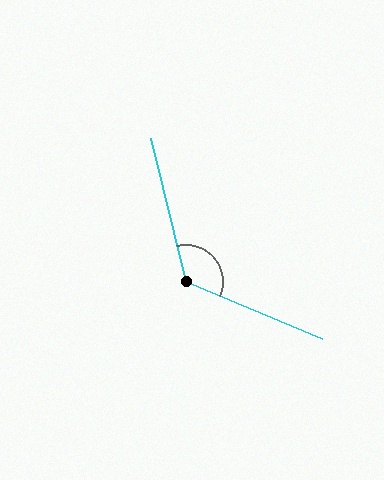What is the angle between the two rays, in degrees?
Approximately 126 degrees.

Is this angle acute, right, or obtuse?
It is obtuse.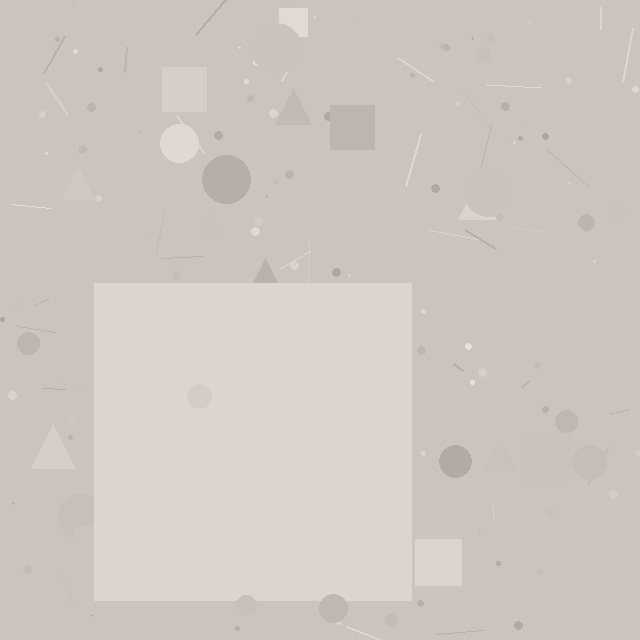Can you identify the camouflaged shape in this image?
The camouflaged shape is a square.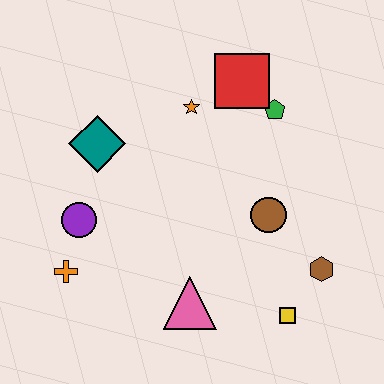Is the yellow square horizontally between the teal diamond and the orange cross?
No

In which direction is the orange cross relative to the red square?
The orange cross is below the red square.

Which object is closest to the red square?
The green pentagon is closest to the red square.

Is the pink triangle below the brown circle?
Yes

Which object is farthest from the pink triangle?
The red square is farthest from the pink triangle.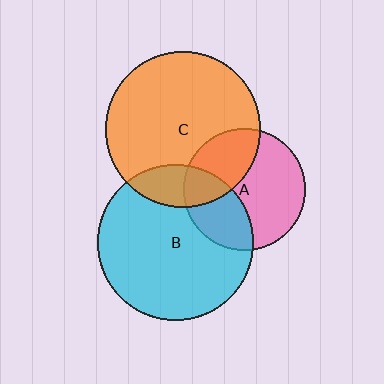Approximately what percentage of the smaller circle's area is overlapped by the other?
Approximately 35%.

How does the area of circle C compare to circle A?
Approximately 1.6 times.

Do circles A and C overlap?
Yes.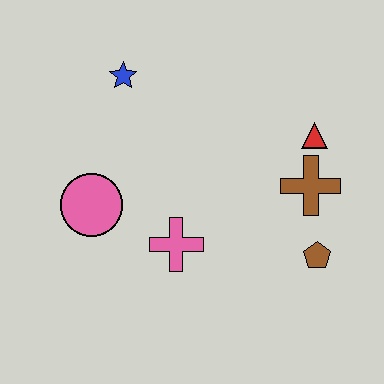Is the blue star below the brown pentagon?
No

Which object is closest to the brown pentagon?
The brown cross is closest to the brown pentagon.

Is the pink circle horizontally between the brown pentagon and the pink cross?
No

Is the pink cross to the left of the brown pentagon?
Yes